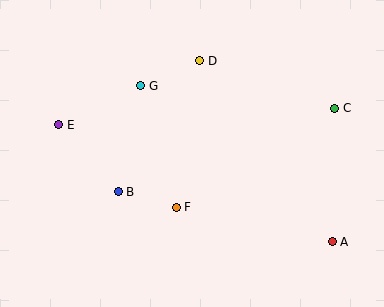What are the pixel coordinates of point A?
Point A is at (332, 242).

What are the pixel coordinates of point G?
Point G is at (141, 86).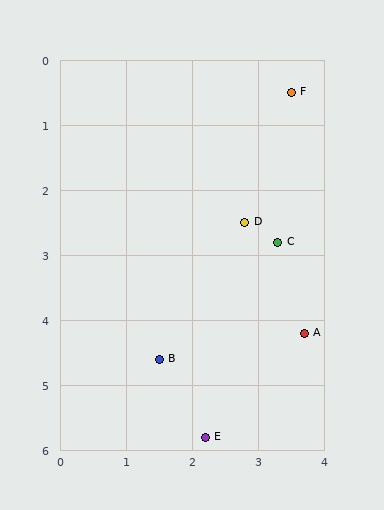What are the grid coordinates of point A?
Point A is at approximately (3.7, 4.2).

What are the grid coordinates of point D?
Point D is at approximately (2.8, 2.5).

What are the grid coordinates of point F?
Point F is at approximately (3.5, 0.5).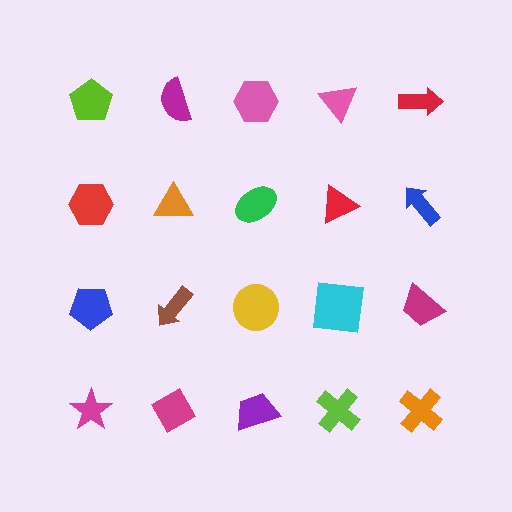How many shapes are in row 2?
5 shapes.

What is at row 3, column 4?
A cyan square.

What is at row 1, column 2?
A magenta semicircle.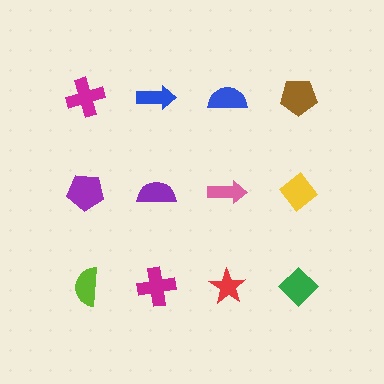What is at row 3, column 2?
A magenta cross.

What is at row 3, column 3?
A red star.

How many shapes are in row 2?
4 shapes.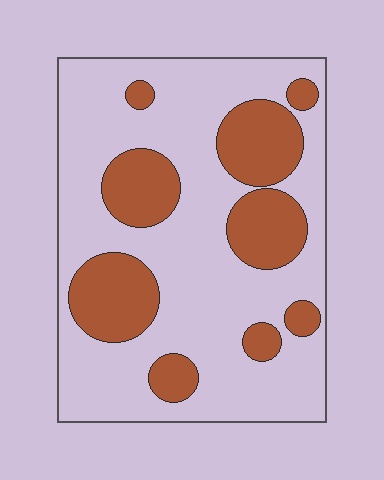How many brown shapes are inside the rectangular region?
9.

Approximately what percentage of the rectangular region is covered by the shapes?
Approximately 30%.